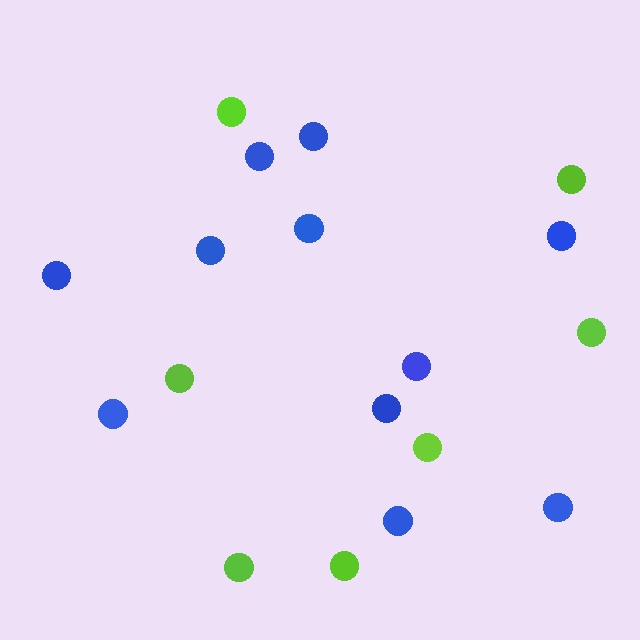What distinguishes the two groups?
There are 2 groups: one group of lime circles (7) and one group of blue circles (11).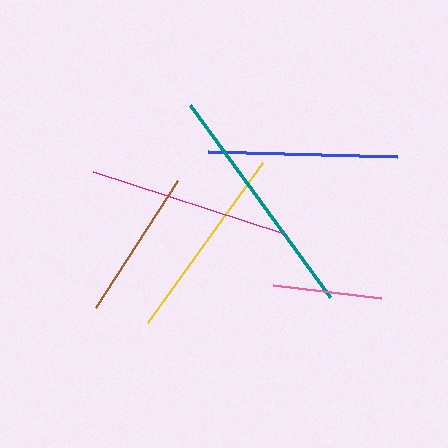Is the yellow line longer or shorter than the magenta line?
The magenta line is longer than the yellow line.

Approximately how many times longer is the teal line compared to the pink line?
The teal line is approximately 2.2 times the length of the pink line.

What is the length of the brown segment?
The brown segment is approximately 151 pixels long.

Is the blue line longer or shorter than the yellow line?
The yellow line is longer than the blue line.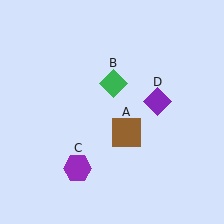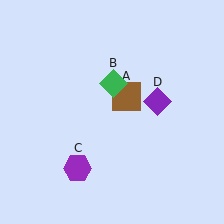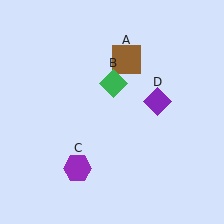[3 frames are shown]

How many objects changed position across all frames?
1 object changed position: brown square (object A).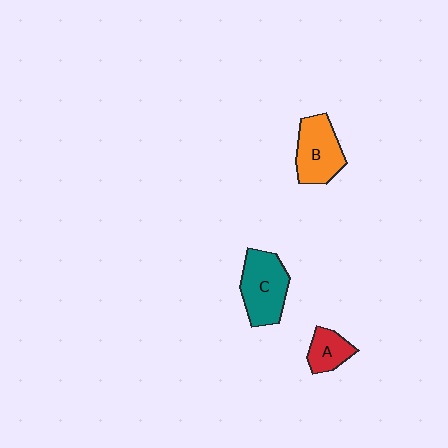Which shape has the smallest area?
Shape A (red).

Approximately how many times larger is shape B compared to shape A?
Approximately 1.7 times.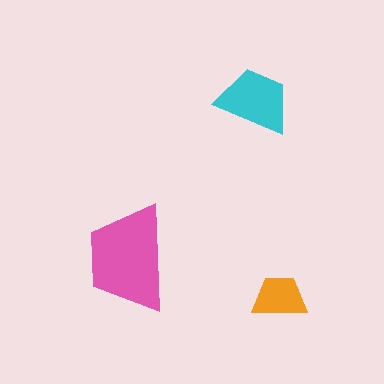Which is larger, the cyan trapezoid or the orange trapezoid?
The cyan one.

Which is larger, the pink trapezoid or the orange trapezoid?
The pink one.